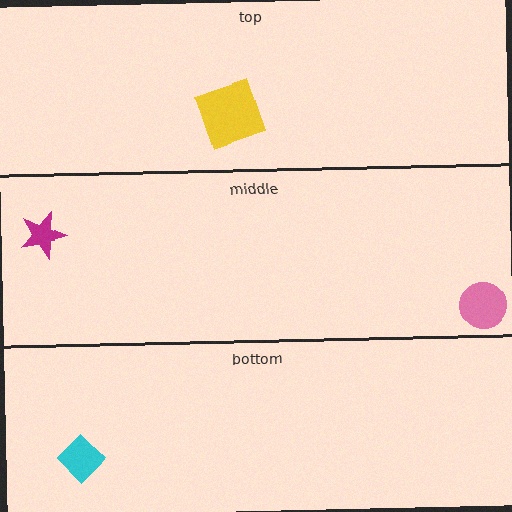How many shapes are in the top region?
1.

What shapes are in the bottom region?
The cyan diamond.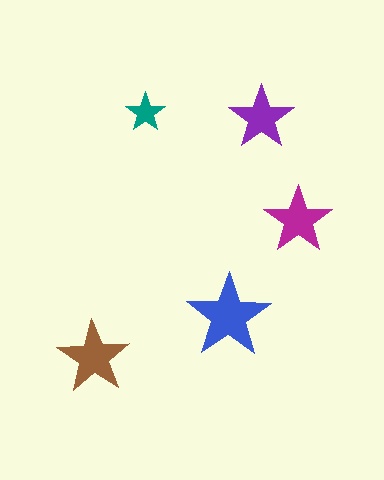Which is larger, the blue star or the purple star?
The blue one.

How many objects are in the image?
There are 5 objects in the image.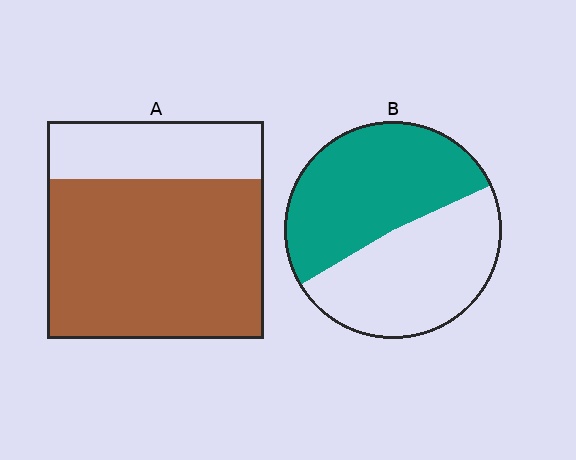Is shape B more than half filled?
Roughly half.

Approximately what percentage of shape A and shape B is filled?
A is approximately 75% and B is approximately 50%.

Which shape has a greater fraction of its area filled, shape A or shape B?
Shape A.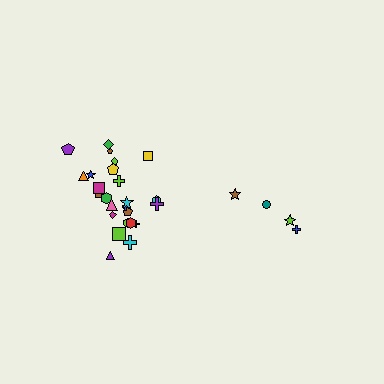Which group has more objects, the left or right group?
The left group.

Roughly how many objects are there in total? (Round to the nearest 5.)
Roughly 30 objects in total.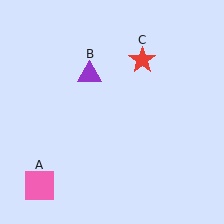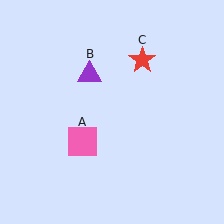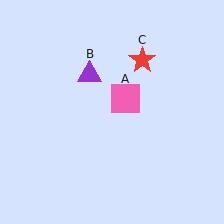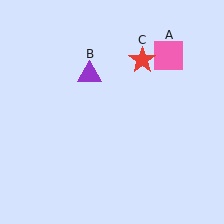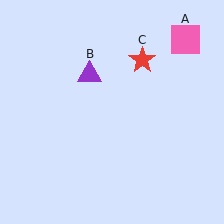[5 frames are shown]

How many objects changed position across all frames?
1 object changed position: pink square (object A).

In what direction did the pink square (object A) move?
The pink square (object A) moved up and to the right.